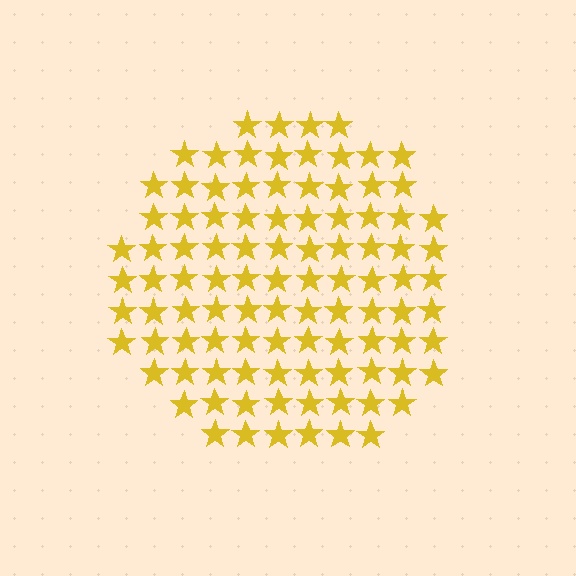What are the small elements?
The small elements are stars.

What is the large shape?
The large shape is a circle.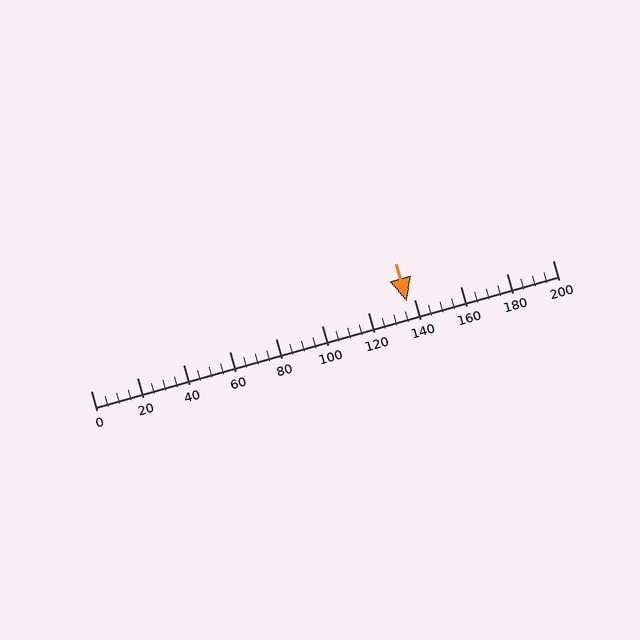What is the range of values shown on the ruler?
The ruler shows values from 0 to 200.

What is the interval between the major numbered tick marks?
The major tick marks are spaced 20 units apart.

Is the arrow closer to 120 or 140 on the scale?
The arrow is closer to 140.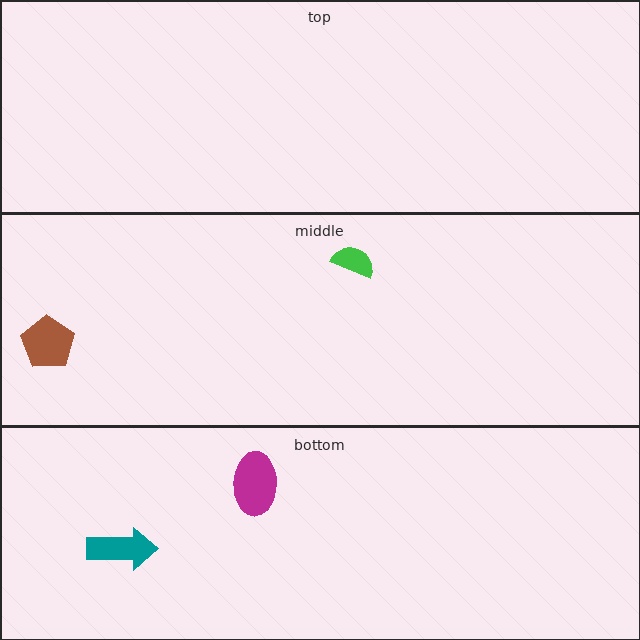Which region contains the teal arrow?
The bottom region.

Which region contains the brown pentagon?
The middle region.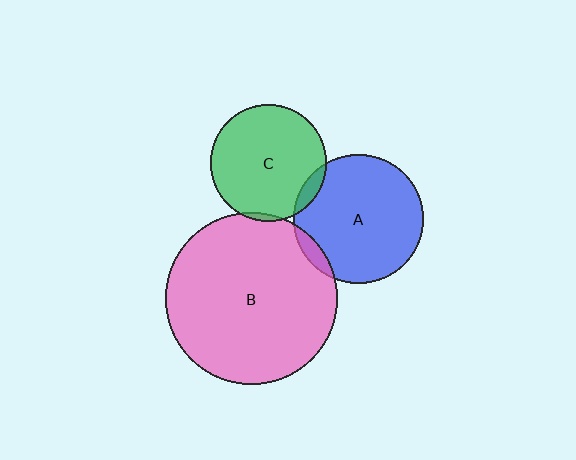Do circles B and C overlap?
Yes.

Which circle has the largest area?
Circle B (pink).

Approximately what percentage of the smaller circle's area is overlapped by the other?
Approximately 5%.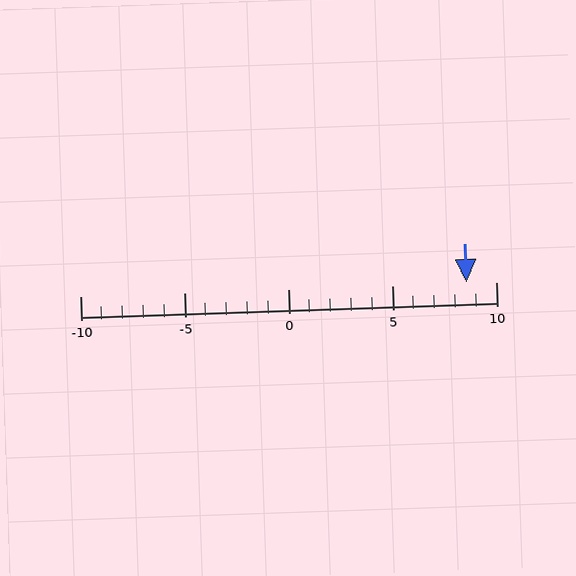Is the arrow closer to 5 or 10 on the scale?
The arrow is closer to 10.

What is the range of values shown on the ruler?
The ruler shows values from -10 to 10.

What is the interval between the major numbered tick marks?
The major tick marks are spaced 5 units apart.